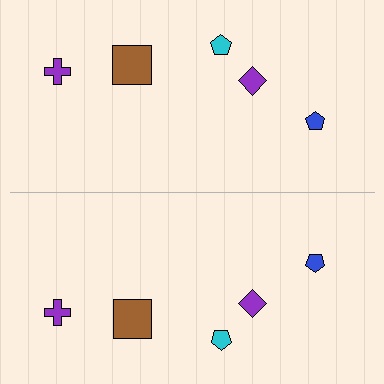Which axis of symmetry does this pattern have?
The pattern has a horizontal axis of symmetry running through the center of the image.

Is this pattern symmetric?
Yes, this pattern has bilateral (reflection) symmetry.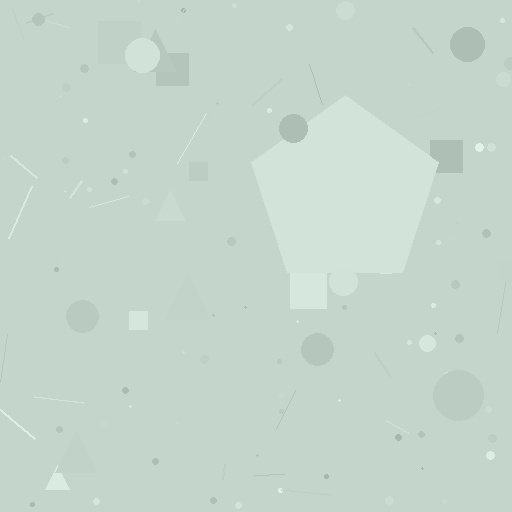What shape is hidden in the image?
A pentagon is hidden in the image.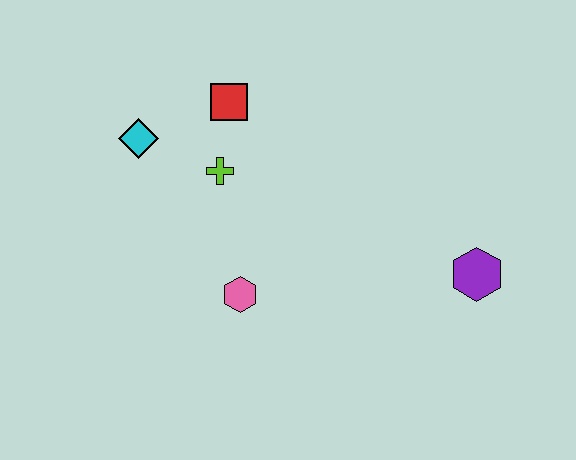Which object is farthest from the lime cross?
The purple hexagon is farthest from the lime cross.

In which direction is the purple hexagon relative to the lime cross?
The purple hexagon is to the right of the lime cross.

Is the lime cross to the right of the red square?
No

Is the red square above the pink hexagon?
Yes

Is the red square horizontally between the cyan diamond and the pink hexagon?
Yes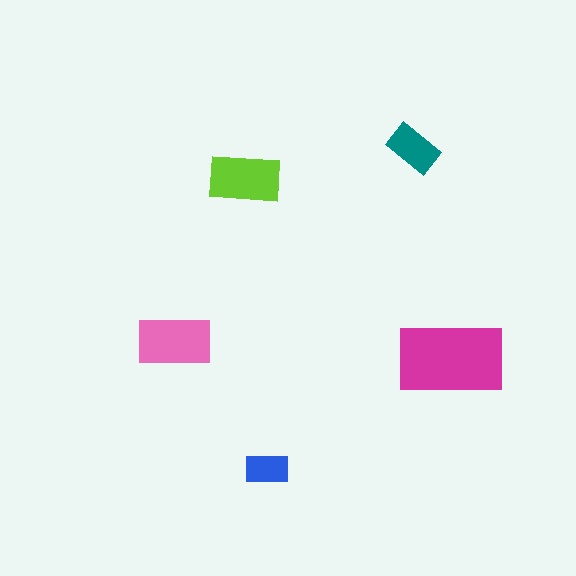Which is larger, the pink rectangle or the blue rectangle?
The pink one.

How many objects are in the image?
There are 5 objects in the image.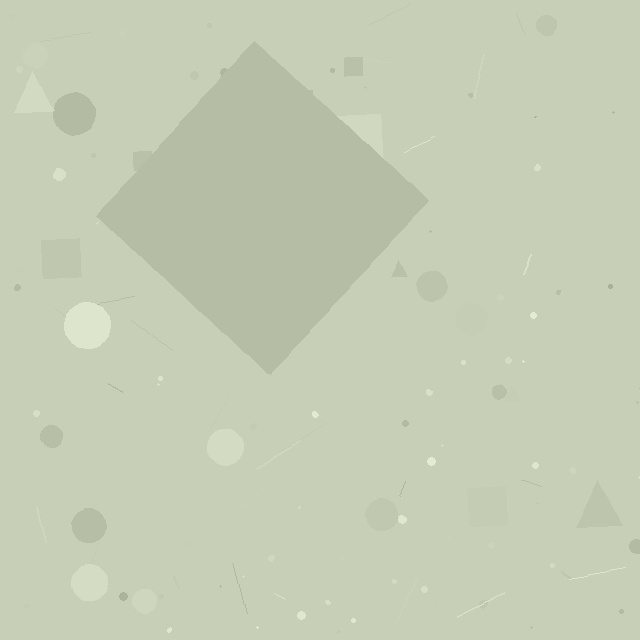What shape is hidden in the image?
A diamond is hidden in the image.